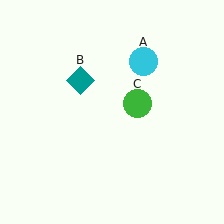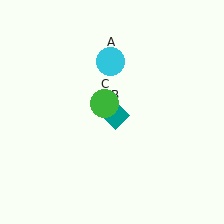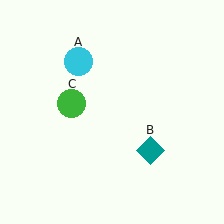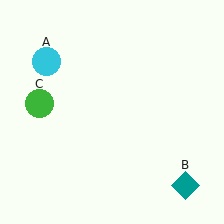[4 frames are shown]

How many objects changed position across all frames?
3 objects changed position: cyan circle (object A), teal diamond (object B), green circle (object C).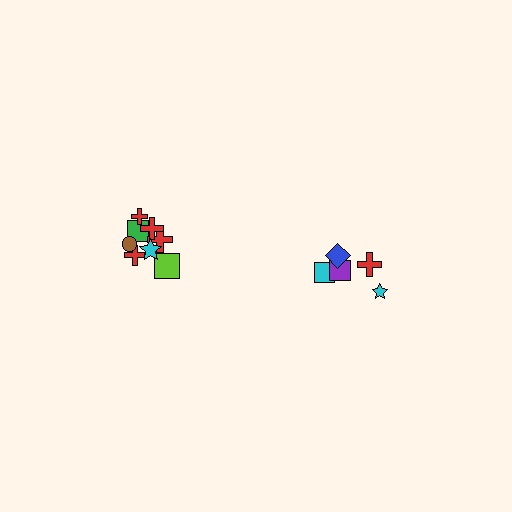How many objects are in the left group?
There are 8 objects.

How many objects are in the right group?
There are 6 objects.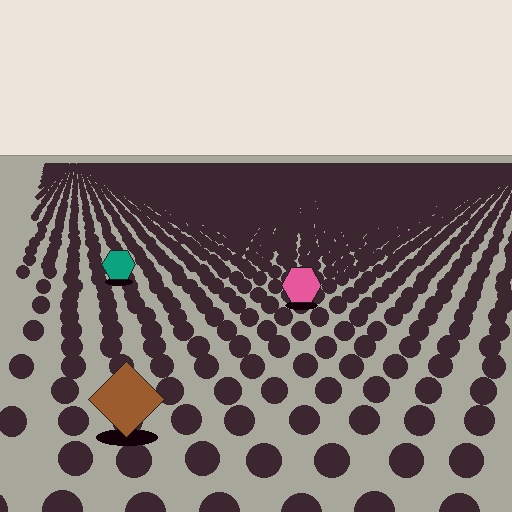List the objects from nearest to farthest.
From nearest to farthest: the brown diamond, the pink hexagon, the teal hexagon.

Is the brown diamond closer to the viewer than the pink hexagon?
Yes. The brown diamond is closer — you can tell from the texture gradient: the ground texture is coarser near it.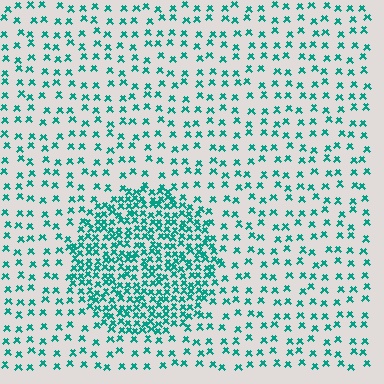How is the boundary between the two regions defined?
The boundary is defined by a change in element density (approximately 2.7x ratio). All elements are the same color, size, and shape.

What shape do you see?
I see a circle.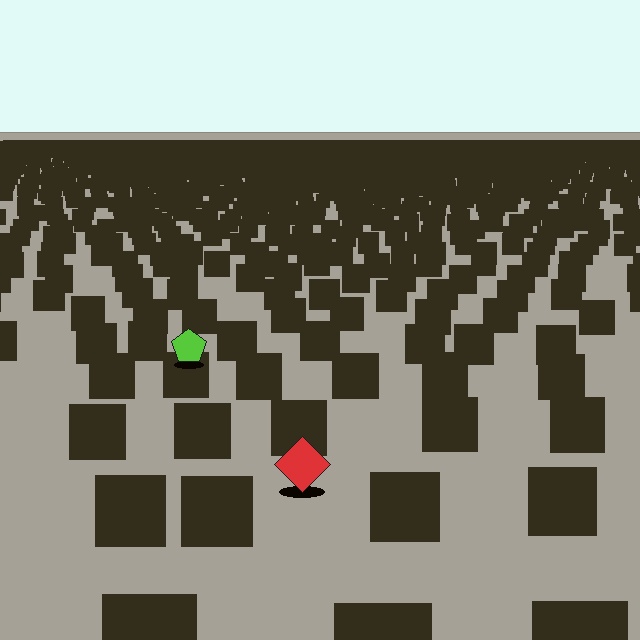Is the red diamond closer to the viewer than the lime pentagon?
Yes. The red diamond is closer — you can tell from the texture gradient: the ground texture is coarser near it.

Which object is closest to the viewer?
The red diamond is closest. The texture marks near it are larger and more spread out.